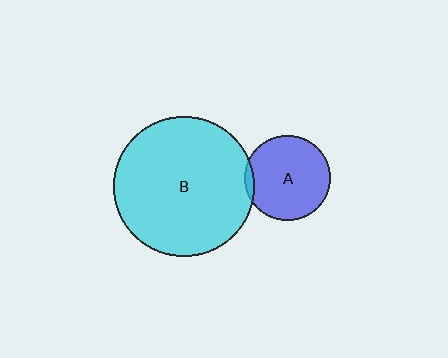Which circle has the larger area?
Circle B (cyan).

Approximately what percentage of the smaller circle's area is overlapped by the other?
Approximately 5%.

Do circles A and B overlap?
Yes.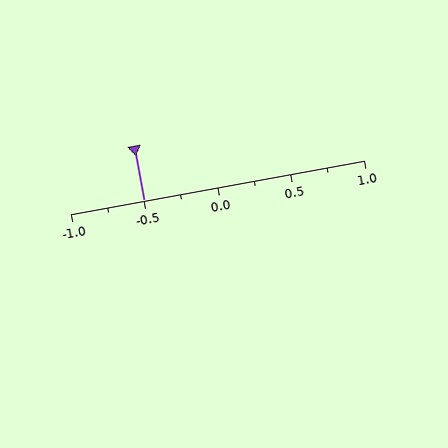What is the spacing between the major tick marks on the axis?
The major ticks are spaced 0.5 apart.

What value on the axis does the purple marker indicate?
The marker indicates approximately -0.5.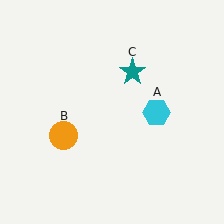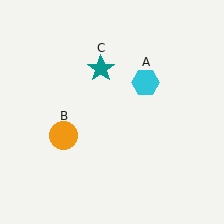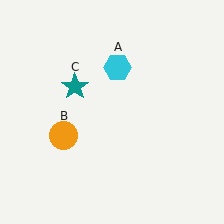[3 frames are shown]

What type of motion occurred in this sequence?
The cyan hexagon (object A), teal star (object C) rotated counterclockwise around the center of the scene.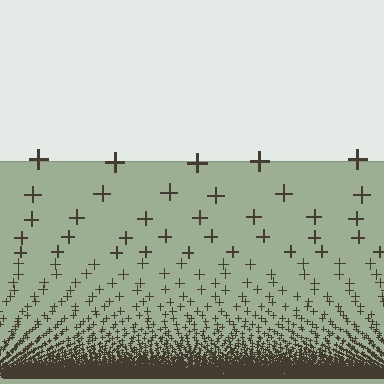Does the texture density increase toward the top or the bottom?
Density increases toward the bottom.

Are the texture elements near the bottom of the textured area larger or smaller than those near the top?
Smaller. The gradient is inverted — elements near the bottom are smaller and denser.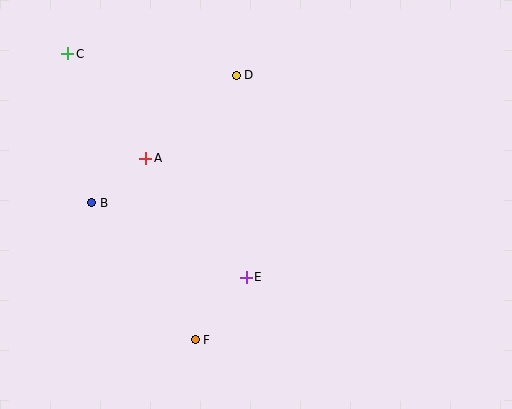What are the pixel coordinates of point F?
Point F is at (195, 340).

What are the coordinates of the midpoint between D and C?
The midpoint between D and C is at (152, 65).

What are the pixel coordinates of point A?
Point A is at (146, 158).